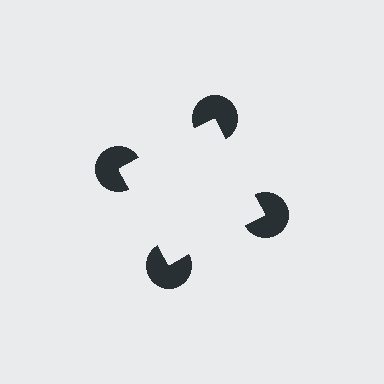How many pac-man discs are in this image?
There are 4 — one at each vertex of the illusory square.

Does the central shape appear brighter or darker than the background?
It typically appears slightly brighter than the background, even though no actual brightness change is drawn.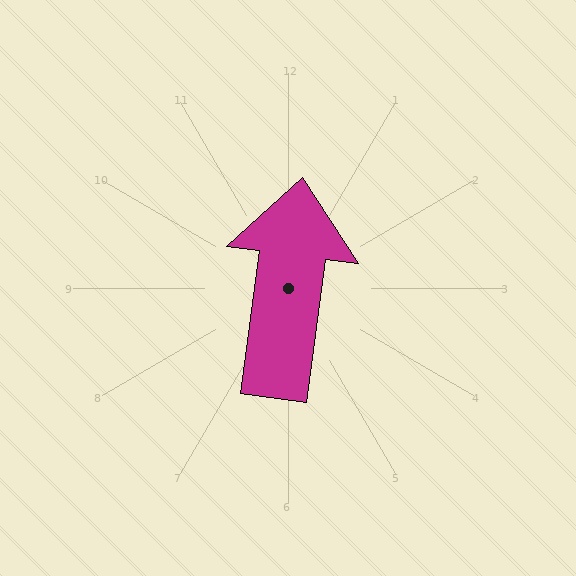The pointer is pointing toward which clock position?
Roughly 12 o'clock.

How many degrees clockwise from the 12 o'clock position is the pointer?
Approximately 7 degrees.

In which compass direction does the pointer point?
North.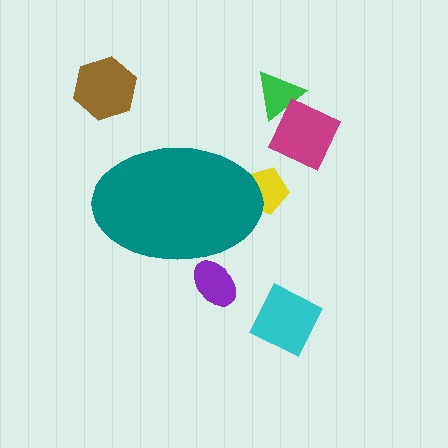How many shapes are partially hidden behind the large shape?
2 shapes are partially hidden.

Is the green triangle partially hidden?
No, the green triangle is fully visible.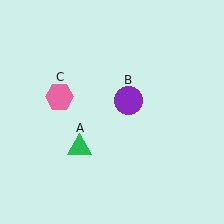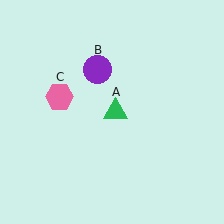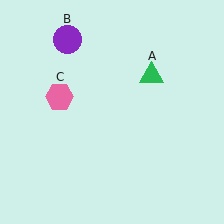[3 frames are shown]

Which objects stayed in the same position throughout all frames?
Pink hexagon (object C) remained stationary.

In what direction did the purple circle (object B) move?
The purple circle (object B) moved up and to the left.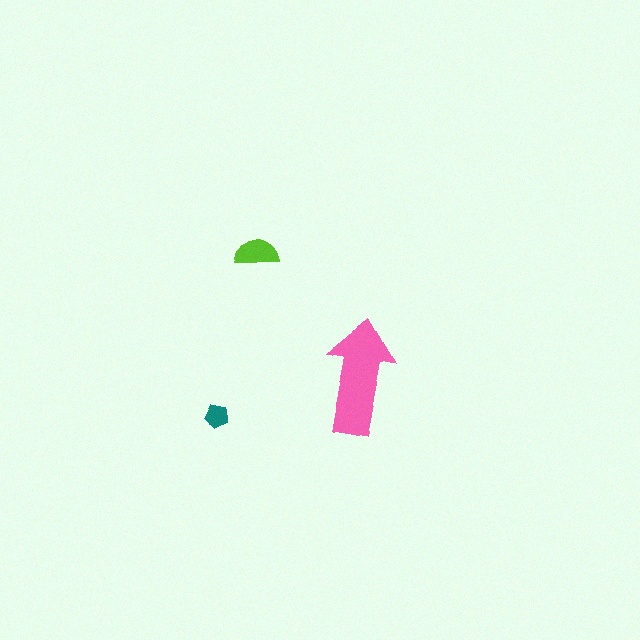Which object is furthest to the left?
The teal pentagon is leftmost.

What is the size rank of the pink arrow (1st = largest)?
1st.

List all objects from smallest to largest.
The teal pentagon, the lime semicircle, the pink arrow.